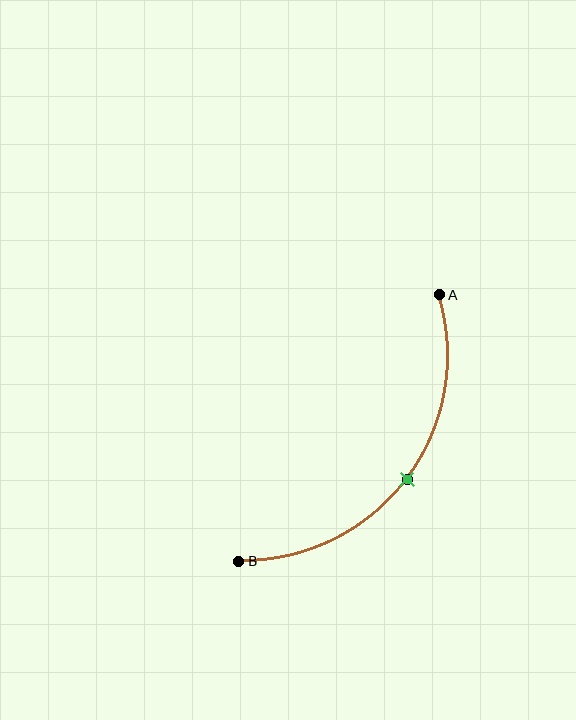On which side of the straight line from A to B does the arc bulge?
The arc bulges below and to the right of the straight line connecting A and B.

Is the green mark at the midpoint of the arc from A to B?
Yes. The green mark lies on the arc at equal arc-length from both A and B — it is the arc midpoint.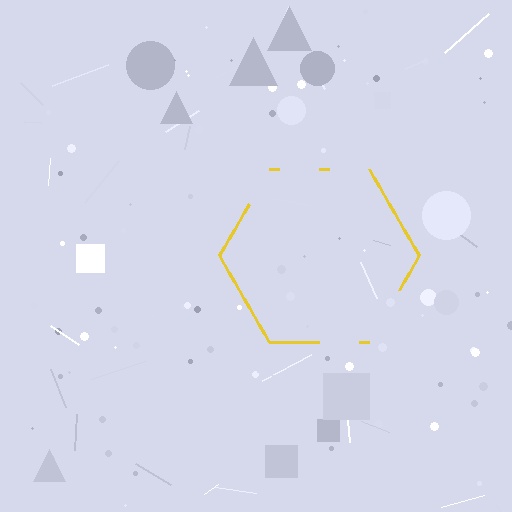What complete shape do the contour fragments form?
The contour fragments form a hexagon.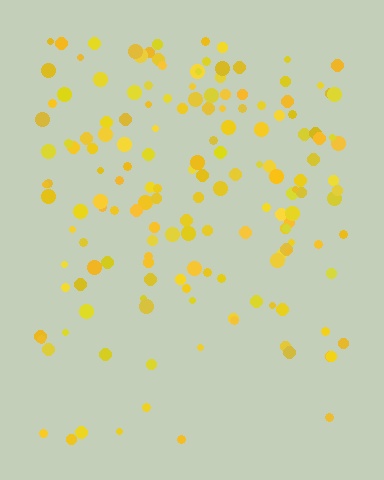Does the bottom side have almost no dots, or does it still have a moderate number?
Still a moderate number, just noticeably fewer than the top.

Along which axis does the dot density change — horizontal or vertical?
Vertical.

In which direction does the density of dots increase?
From bottom to top, with the top side densest.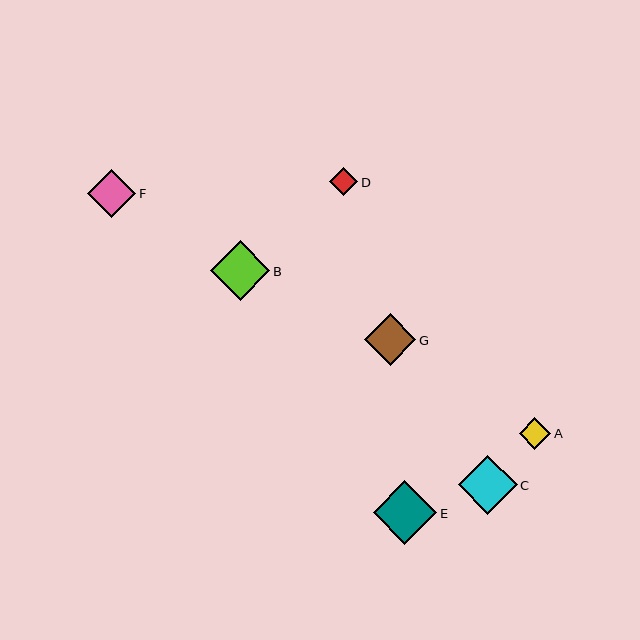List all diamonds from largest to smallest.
From largest to smallest: E, B, C, G, F, A, D.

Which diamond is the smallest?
Diamond D is the smallest with a size of approximately 28 pixels.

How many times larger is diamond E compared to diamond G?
Diamond E is approximately 1.2 times the size of diamond G.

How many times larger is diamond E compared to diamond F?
Diamond E is approximately 1.3 times the size of diamond F.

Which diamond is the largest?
Diamond E is the largest with a size of approximately 63 pixels.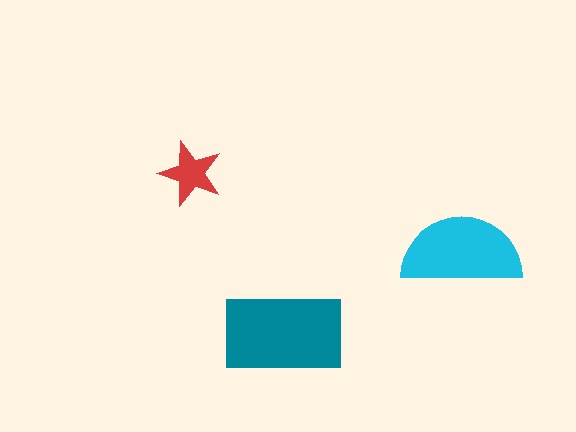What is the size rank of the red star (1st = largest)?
3rd.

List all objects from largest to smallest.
The teal rectangle, the cyan semicircle, the red star.